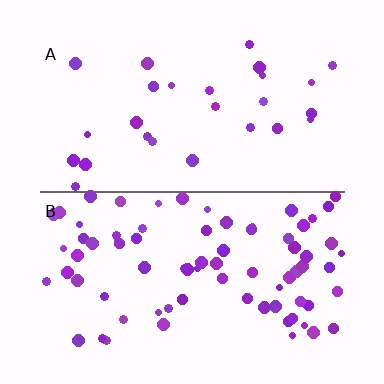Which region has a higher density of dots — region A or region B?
B (the bottom).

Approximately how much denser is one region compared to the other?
Approximately 2.9× — region B over region A.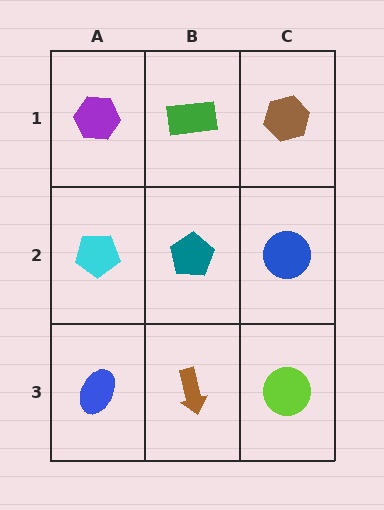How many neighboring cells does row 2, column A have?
3.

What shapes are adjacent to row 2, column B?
A green rectangle (row 1, column B), a brown arrow (row 3, column B), a cyan pentagon (row 2, column A), a blue circle (row 2, column C).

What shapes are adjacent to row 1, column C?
A blue circle (row 2, column C), a green rectangle (row 1, column B).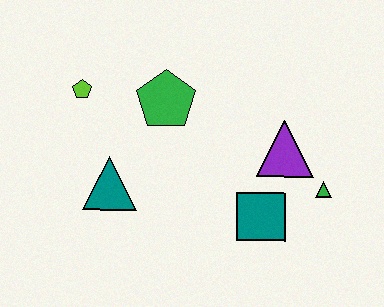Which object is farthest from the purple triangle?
The lime pentagon is farthest from the purple triangle.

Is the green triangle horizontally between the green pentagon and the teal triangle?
No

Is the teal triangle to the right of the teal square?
No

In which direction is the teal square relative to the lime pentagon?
The teal square is to the right of the lime pentagon.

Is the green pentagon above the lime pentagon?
No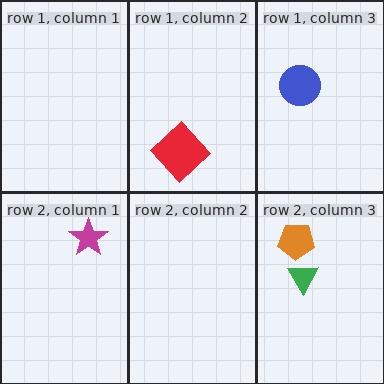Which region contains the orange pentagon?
The row 2, column 3 region.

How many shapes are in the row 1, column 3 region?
1.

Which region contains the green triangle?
The row 2, column 3 region.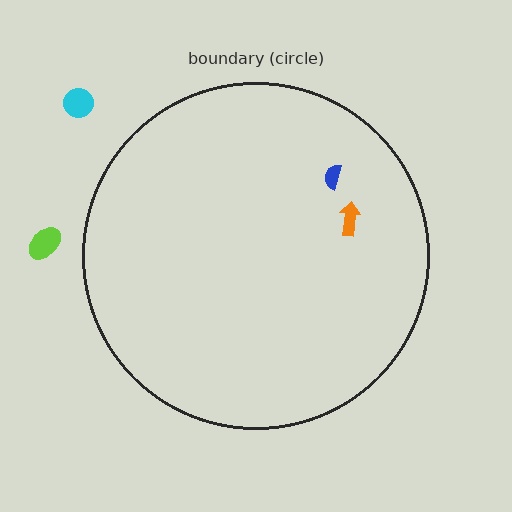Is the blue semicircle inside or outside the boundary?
Inside.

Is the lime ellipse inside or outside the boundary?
Outside.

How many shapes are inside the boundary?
2 inside, 2 outside.